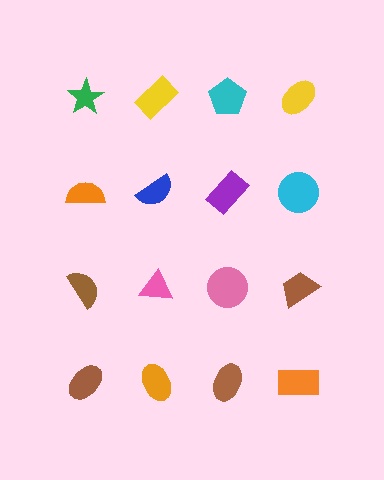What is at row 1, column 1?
A green star.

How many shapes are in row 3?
4 shapes.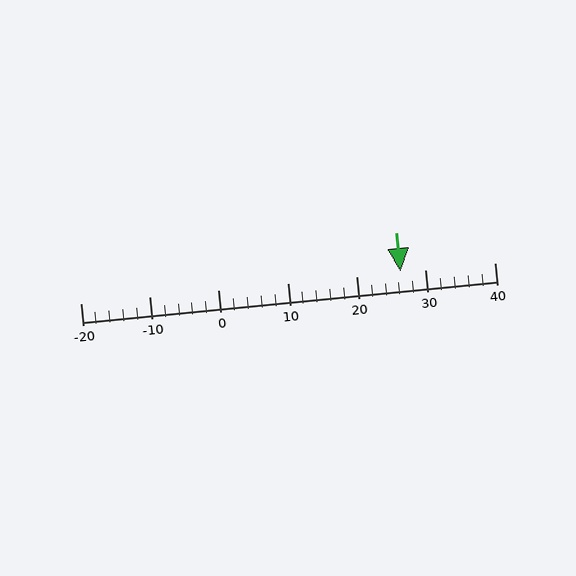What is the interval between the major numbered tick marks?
The major tick marks are spaced 10 units apart.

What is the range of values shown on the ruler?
The ruler shows values from -20 to 40.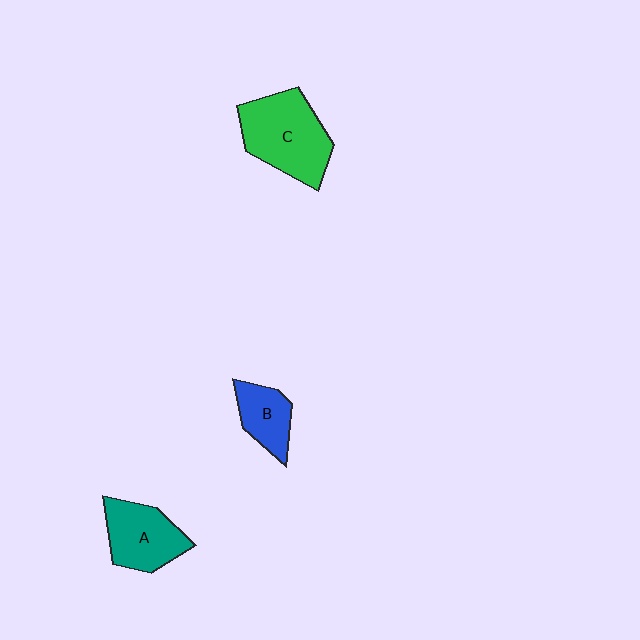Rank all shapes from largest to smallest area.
From largest to smallest: C (green), A (teal), B (blue).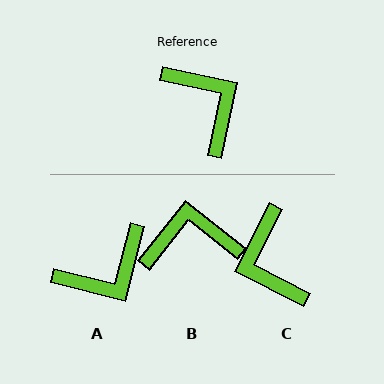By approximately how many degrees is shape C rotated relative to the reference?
Approximately 165 degrees counter-clockwise.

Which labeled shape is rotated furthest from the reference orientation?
C, about 165 degrees away.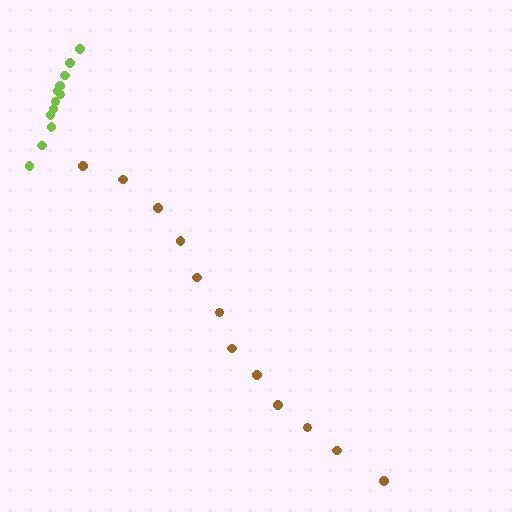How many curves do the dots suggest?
There are 2 distinct paths.